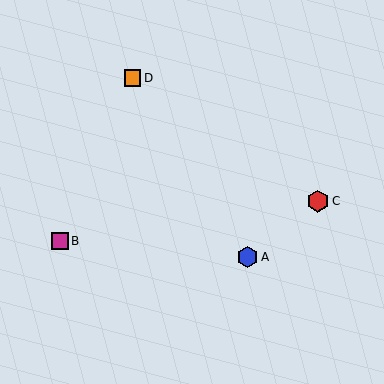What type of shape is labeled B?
Shape B is a magenta square.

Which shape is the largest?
The red hexagon (labeled C) is the largest.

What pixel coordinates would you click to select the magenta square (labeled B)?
Click at (60, 241) to select the magenta square B.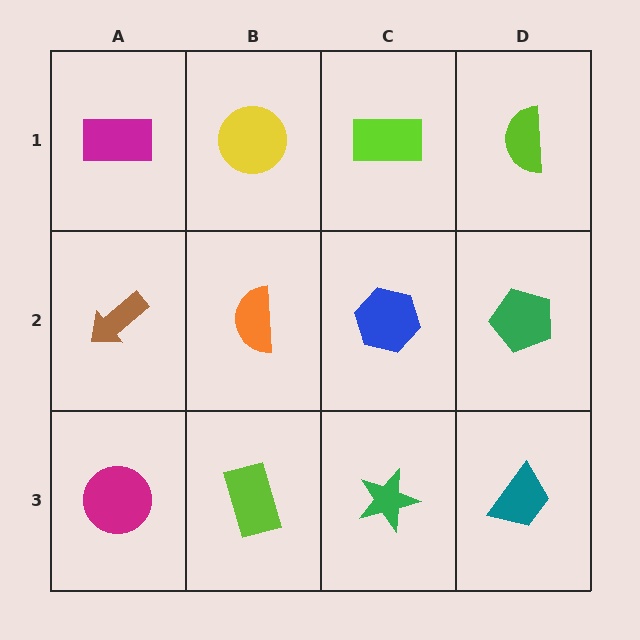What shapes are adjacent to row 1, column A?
A brown arrow (row 2, column A), a yellow circle (row 1, column B).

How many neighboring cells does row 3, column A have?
2.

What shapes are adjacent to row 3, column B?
An orange semicircle (row 2, column B), a magenta circle (row 3, column A), a green star (row 3, column C).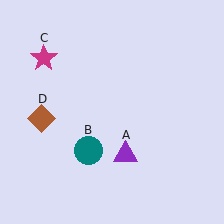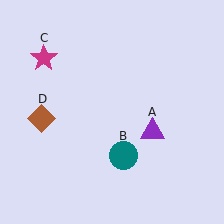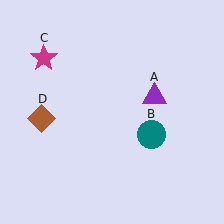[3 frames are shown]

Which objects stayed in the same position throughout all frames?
Magenta star (object C) and brown diamond (object D) remained stationary.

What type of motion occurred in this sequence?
The purple triangle (object A), teal circle (object B) rotated counterclockwise around the center of the scene.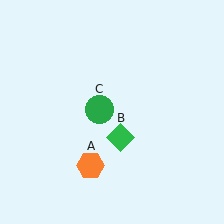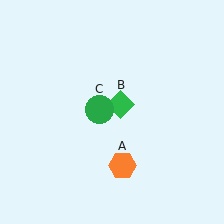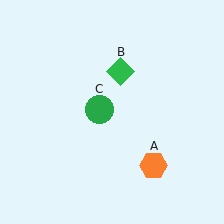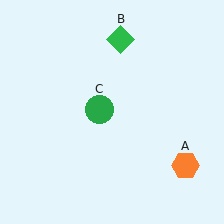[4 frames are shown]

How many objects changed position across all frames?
2 objects changed position: orange hexagon (object A), green diamond (object B).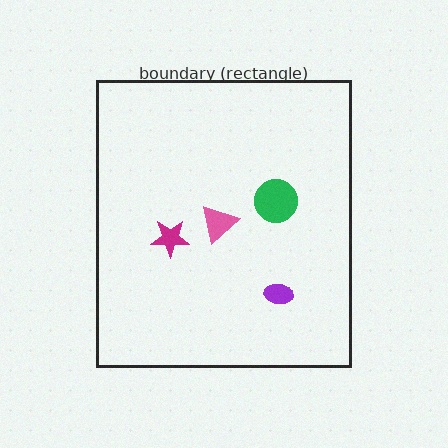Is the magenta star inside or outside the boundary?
Inside.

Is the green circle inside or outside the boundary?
Inside.